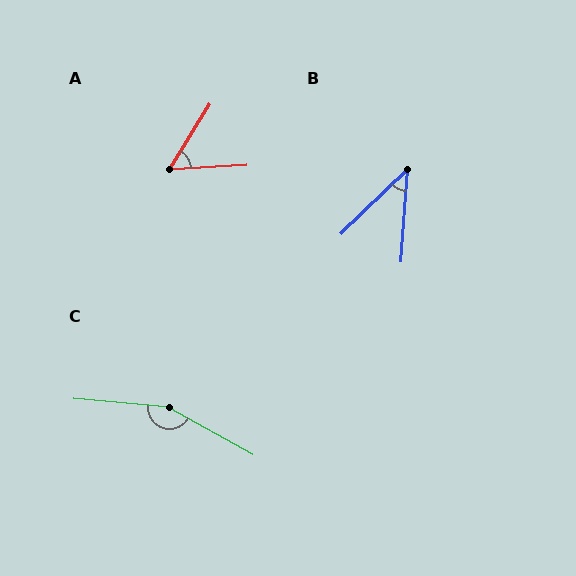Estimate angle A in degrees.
Approximately 55 degrees.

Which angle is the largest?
C, at approximately 156 degrees.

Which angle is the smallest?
B, at approximately 42 degrees.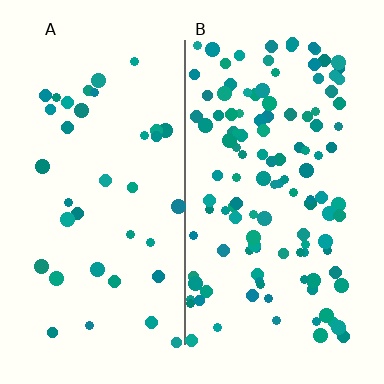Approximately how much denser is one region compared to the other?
Approximately 3.1× — region B over region A.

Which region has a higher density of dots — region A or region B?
B (the right).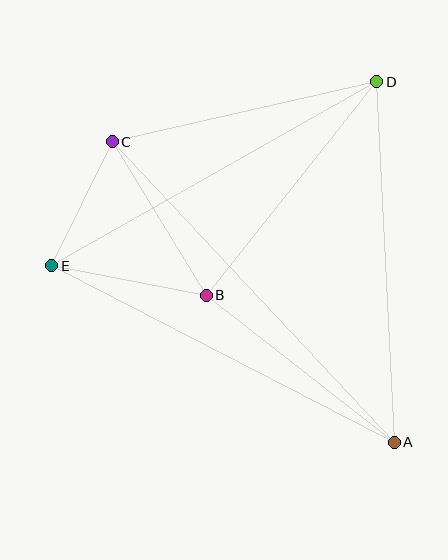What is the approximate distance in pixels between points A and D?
The distance between A and D is approximately 361 pixels.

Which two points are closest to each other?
Points C and E are closest to each other.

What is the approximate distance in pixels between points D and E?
The distance between D and E is approximately 374 pixels.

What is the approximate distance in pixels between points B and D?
The distance between B and D is approximately 273 pixels.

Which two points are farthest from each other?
Points A and C are farthest from each other.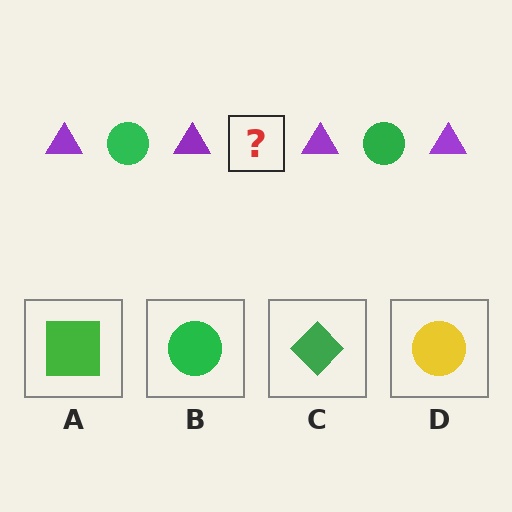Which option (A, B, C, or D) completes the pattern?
B.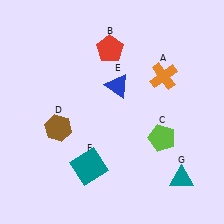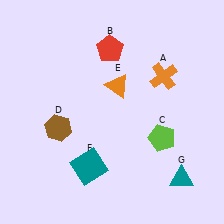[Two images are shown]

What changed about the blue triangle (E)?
In Image 1, E is blue. In Image 2, it changed to orange.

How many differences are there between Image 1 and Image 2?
There is 1 difference between the two images.